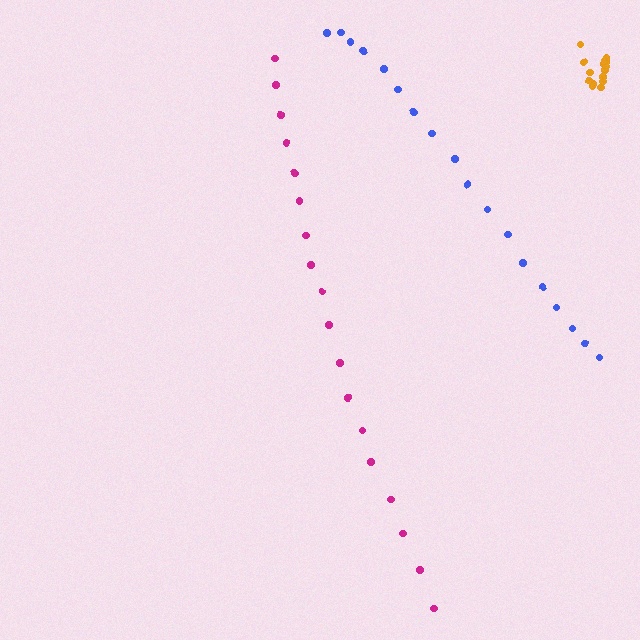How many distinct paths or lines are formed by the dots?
There are 3 distinct paths.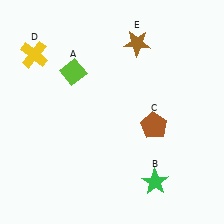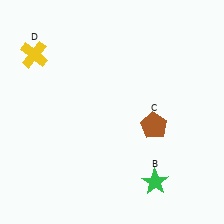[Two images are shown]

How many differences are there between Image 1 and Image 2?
There are 2 differences between the two images.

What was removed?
The brown star (E), the lime diamond (A) were removed in Image 2.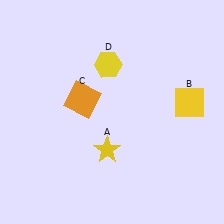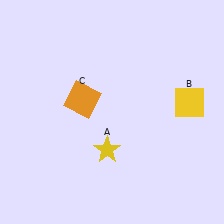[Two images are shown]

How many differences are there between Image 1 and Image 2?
There is 1 difference between the two images.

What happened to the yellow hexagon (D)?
The yellow hexagon (D) was removed in Image 2. It was in the top-left area of Image 1.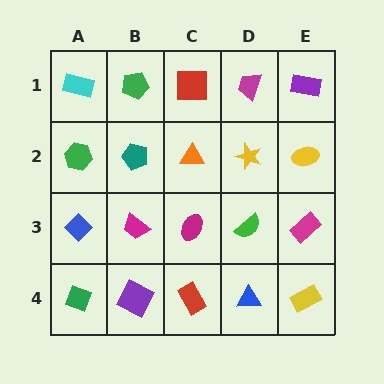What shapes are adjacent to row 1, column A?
A green hexagon (row 2, column A), a green pentagon (row 1, column B).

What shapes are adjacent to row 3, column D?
A yellow star (row 2, column D), a blue triangle (row 4, column D), a magenta ellipse (row 3, column C), a magenta rectangle (row 3, column E).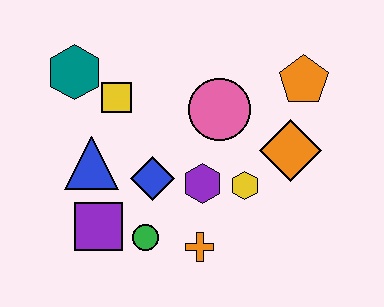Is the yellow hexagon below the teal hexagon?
Yes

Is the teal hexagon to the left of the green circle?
Yes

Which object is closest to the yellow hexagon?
The purple hexagon is closest to the yellow hexagon.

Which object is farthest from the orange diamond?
The teal hexagon is farthest from the orange diamond.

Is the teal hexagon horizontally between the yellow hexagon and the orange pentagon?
No